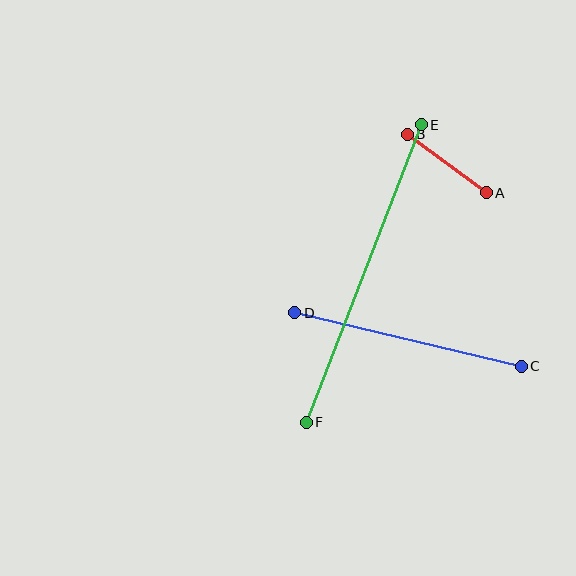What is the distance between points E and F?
The distance is approximately 319 pixels.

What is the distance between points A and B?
The distance is approximately 98 pixels.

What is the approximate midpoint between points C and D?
The midpoint is at approximately (408, 339) pixels.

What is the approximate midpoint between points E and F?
The midpoint is at approximately (364, 273) pixels.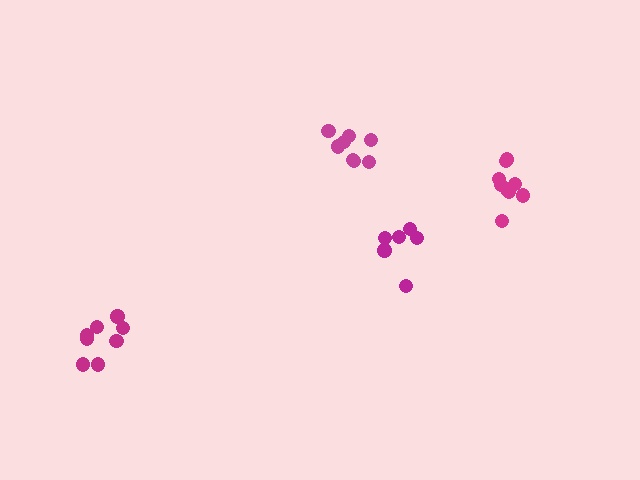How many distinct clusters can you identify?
There are 4 distinct clusters.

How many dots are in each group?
Group 1: 8 dots, Group 2: 9 dots, Group 3: 8 dots, Group 4: 6 dots (31 total).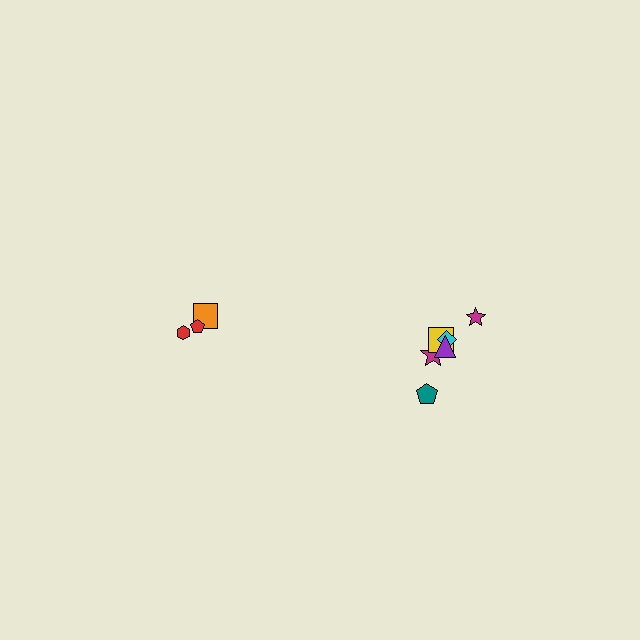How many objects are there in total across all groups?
There are 9 objects.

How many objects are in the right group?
There are 6 objects.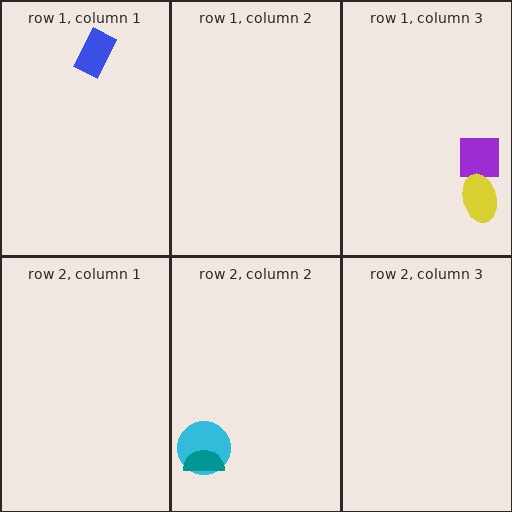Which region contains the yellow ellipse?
The row 1, column 3 region.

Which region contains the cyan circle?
The row 2, column 2 region.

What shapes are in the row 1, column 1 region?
The blue rectangle.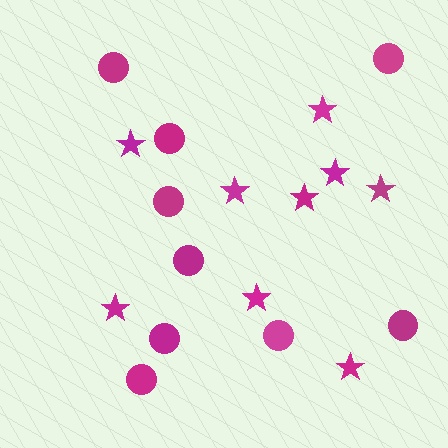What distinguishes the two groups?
There are 2 groups: one group of circles (9) and one group of stars (9).